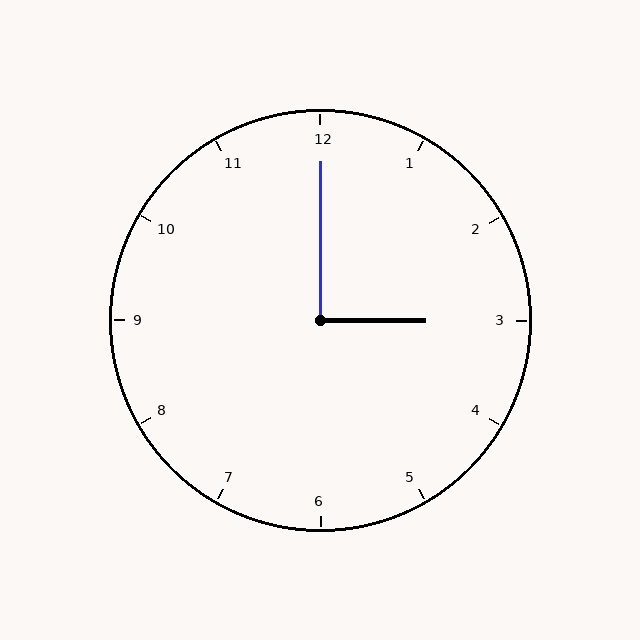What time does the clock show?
3:00.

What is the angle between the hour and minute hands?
Approximately 90 degrees.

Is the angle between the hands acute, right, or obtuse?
It is right.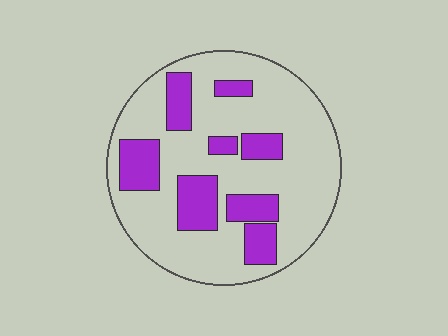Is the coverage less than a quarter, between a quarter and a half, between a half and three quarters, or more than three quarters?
Between a quarter and a half.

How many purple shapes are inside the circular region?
8.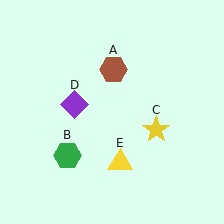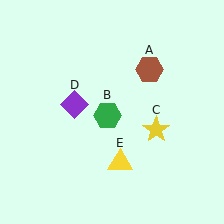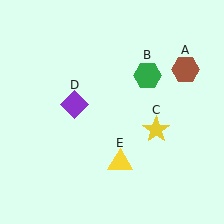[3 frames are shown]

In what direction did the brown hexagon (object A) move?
The brown hexagon (object A) moved right.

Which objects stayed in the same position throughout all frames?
Yellow star (object C) and purple diamond (object D) and yellow triangle (object E) remained stationary.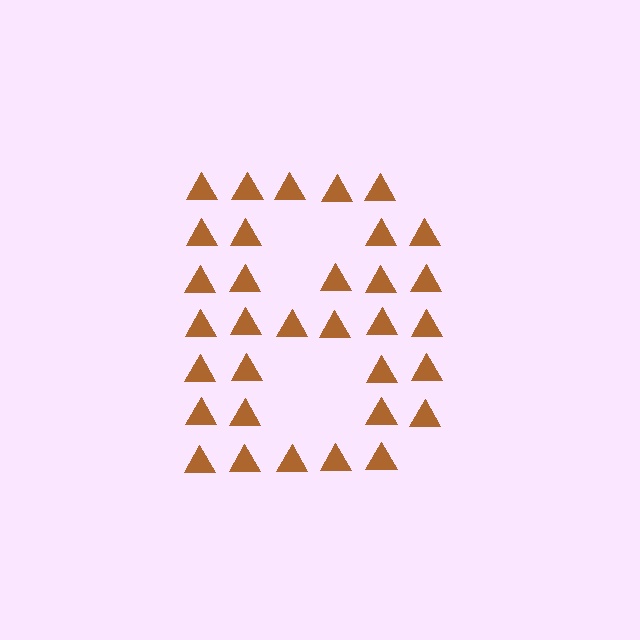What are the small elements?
The small elements are triangles.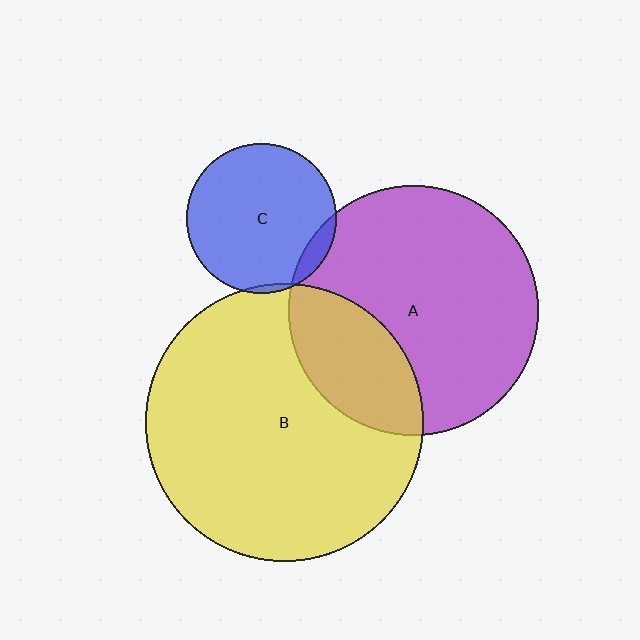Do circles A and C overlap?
Yes.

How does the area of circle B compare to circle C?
Approximately 3.5 times.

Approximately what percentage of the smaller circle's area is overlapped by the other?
Approximately 10%.